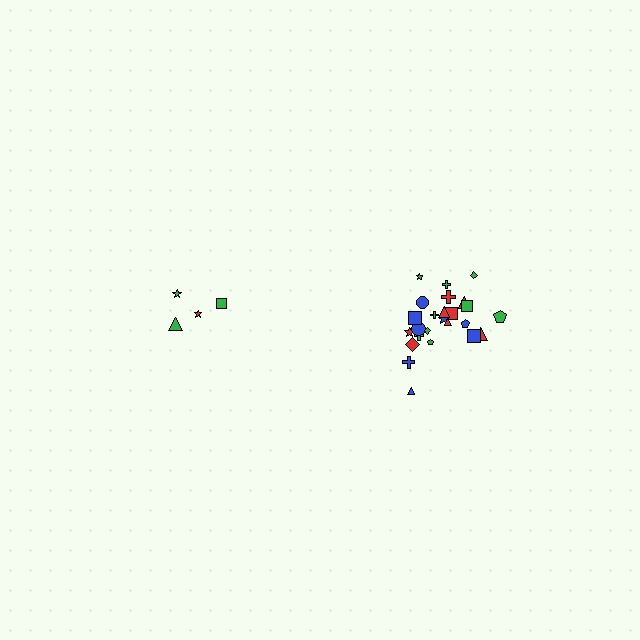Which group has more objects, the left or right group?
The right group.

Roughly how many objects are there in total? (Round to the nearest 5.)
Roughly 30 objects in total.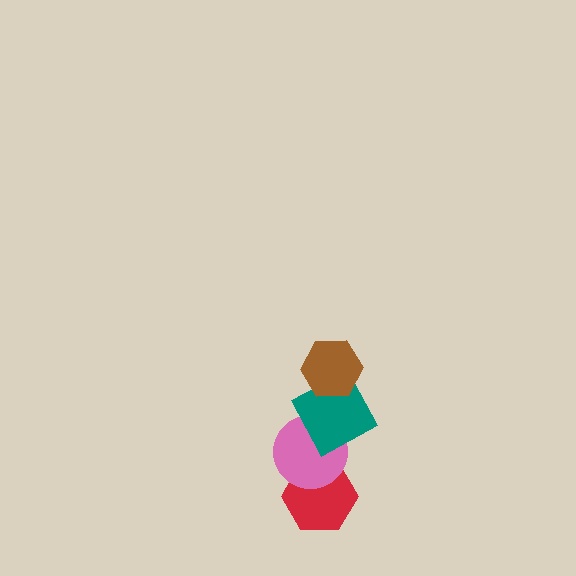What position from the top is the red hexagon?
The red hexagon is 4th from the top.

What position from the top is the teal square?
The teal square is 2nd from the top.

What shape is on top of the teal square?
The brown hexagon is on top of the teal square.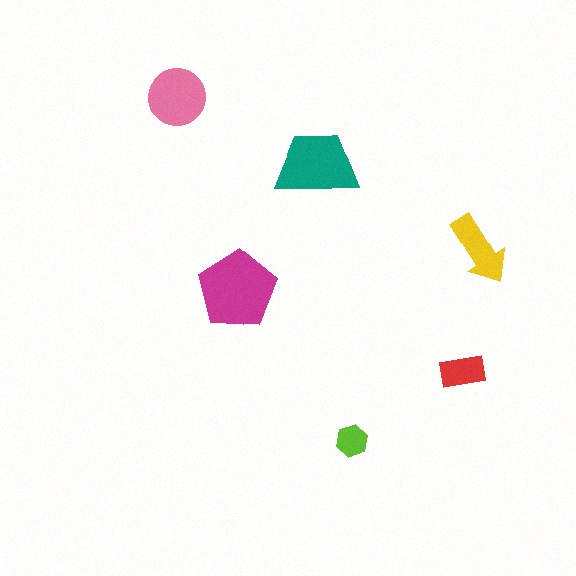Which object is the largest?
The magenta pentagon.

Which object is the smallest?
The lime hexagon.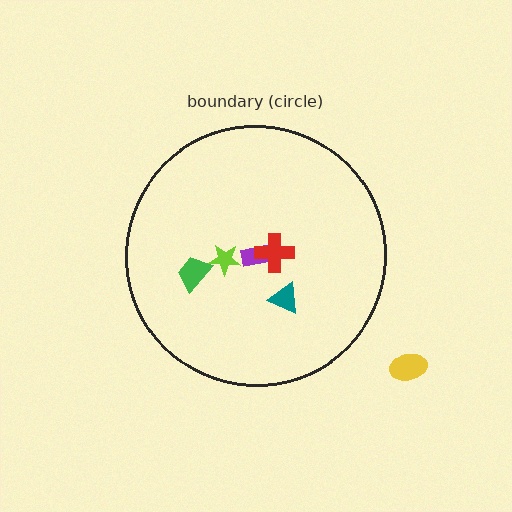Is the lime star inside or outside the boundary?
Inside.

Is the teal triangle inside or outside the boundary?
Inside.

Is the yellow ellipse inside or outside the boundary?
Outside.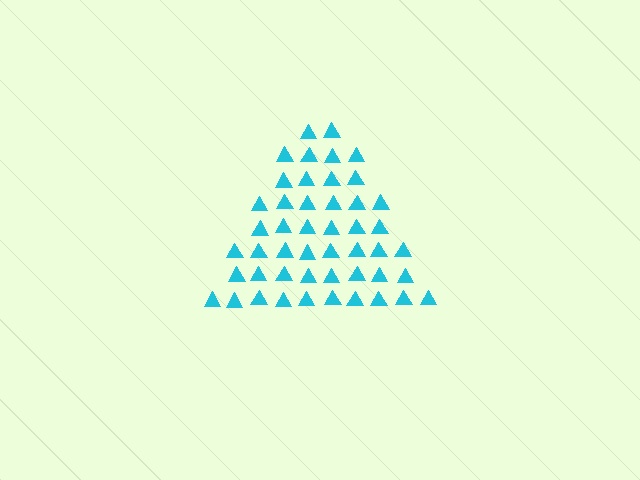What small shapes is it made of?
It is made of small triangles.